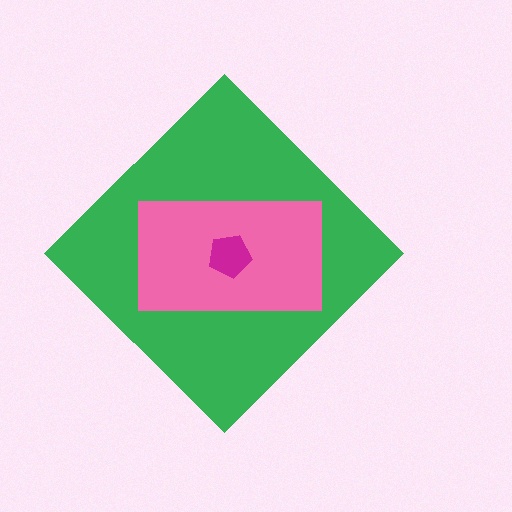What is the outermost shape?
The green diamond.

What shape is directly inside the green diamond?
The pink rectangle.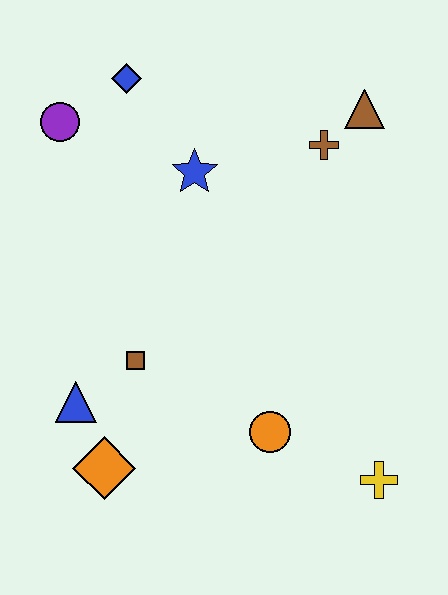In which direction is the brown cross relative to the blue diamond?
The brown cross is to the right of the blue diamond.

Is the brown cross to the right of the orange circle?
Yes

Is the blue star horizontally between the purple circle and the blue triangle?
No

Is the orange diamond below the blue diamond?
Yes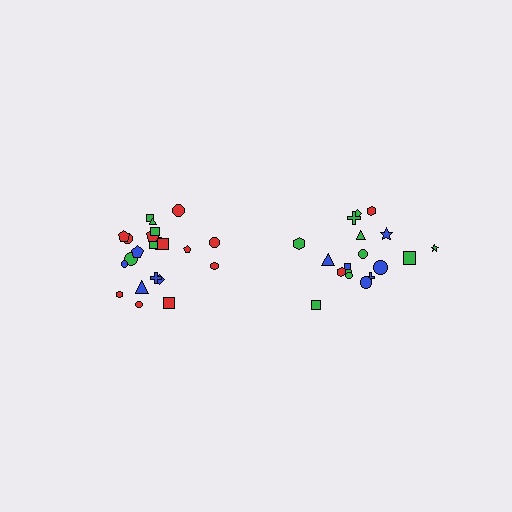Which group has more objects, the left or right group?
The left group.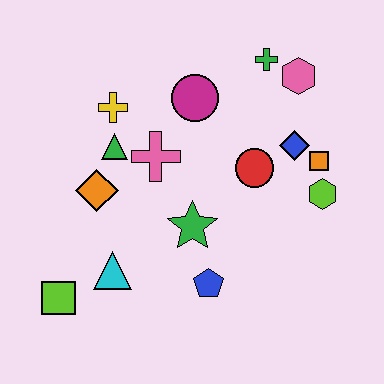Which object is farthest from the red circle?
The lime square is farthest from the red circle.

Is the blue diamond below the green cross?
Yes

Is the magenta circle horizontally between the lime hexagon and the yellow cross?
Yes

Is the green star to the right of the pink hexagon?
No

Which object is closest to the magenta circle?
The pink cross is closest to the magenta circle.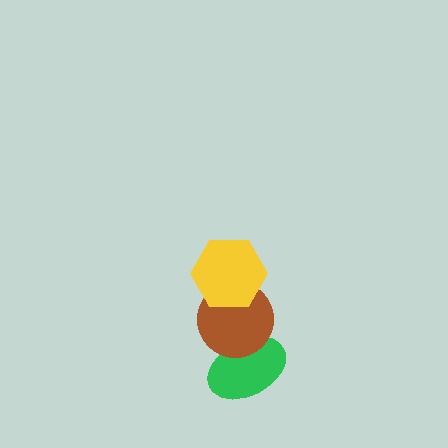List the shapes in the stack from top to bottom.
From top to bottom: the yellow hexagon, the brown circle, the green ellipse.